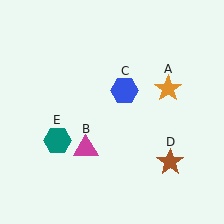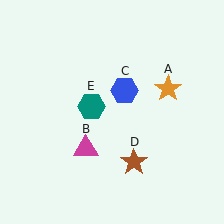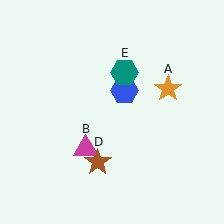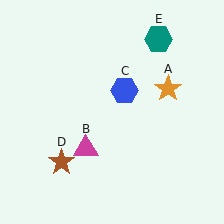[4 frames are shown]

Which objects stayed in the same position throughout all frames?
Orange star (object A) and magenta triangle (object B) and blue hexagon (object C) remained stationary.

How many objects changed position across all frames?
2 objects changed position: brown star (object D), teal hexagon (object E).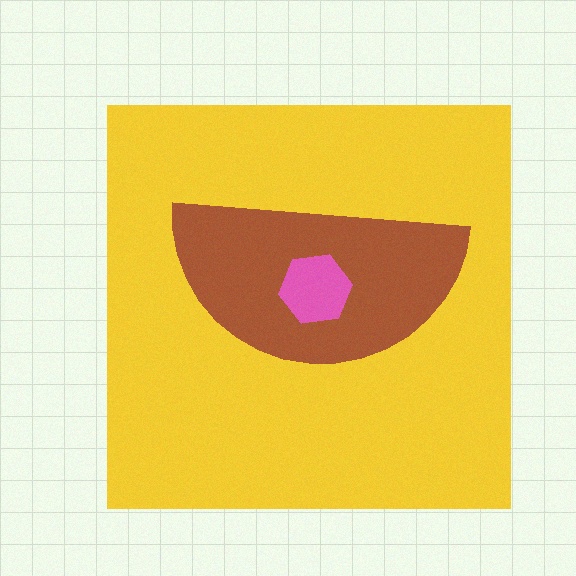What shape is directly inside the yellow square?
The brown semicircle.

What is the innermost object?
The pink hexagon.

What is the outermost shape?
The yellow square.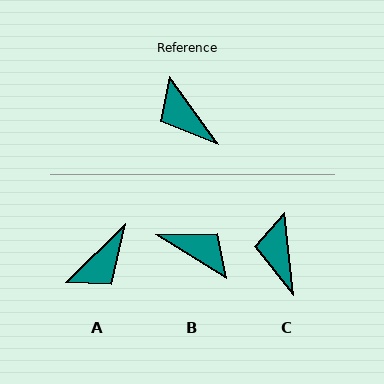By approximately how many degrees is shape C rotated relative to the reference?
Approximately 30 degrees clockwise.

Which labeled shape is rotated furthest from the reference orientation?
B, about 157 degrees away.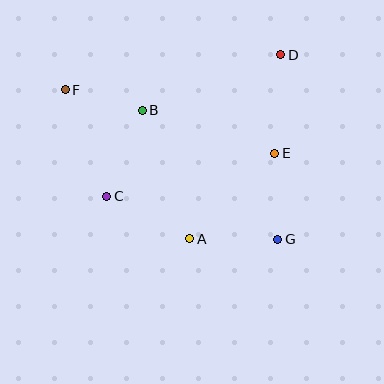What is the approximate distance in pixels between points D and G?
The distance between D and G is approximately 184 pixels.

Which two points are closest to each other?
Points B and F are closest to each other.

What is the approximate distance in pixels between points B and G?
The distance between B and G is approximately 187 pixels.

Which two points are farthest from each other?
Points F and G are farthest from each other.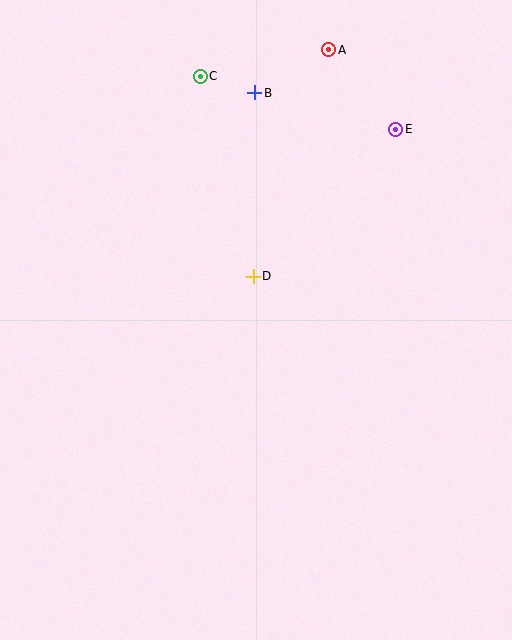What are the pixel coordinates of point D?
Point D is at (253, 276).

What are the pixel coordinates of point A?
Point A is at (329, 50).